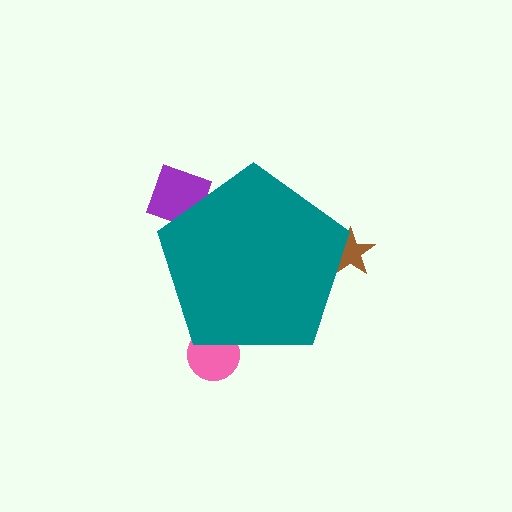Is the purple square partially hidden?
Yes, the purple square is partially hidden behind the teal pentagon.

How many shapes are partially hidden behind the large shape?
3 shapes are partially hidden.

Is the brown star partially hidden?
Yes, the brown star is partially hidden behind the teal pentagon.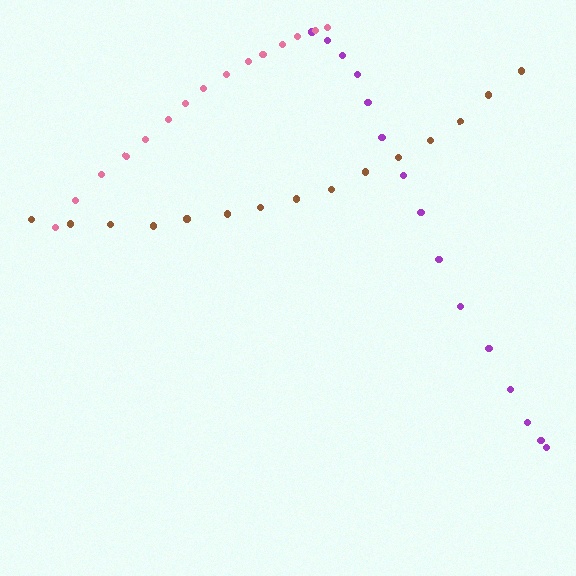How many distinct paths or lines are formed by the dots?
There are 3 distinct paths.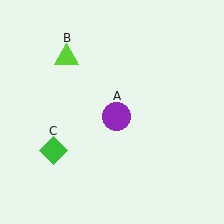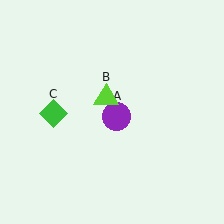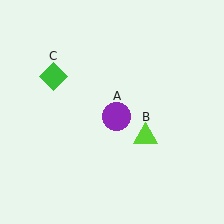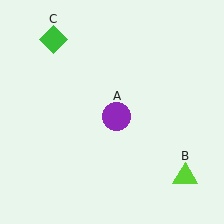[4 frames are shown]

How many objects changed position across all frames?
2 objects changed position: lime triangle (object B), green diamond (object C).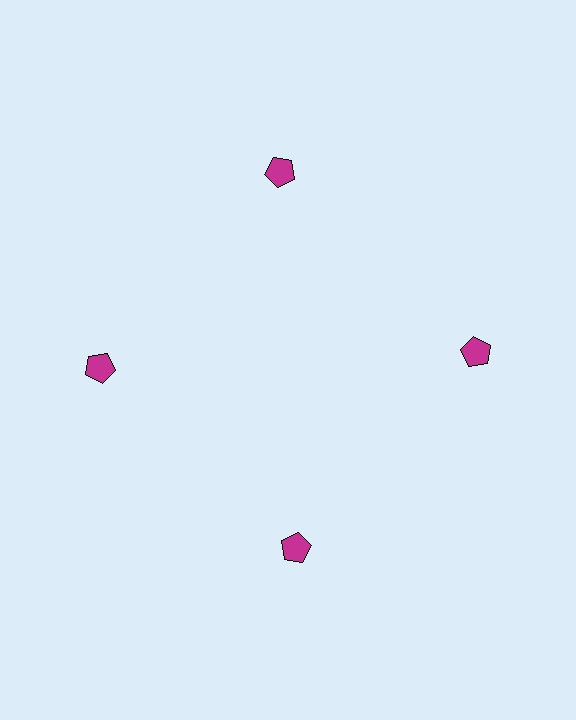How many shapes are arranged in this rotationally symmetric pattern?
There are 4 shapes, arranged in 4 groups of 1.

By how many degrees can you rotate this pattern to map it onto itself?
The pattern maps onto itself every 90 degrees of rotation.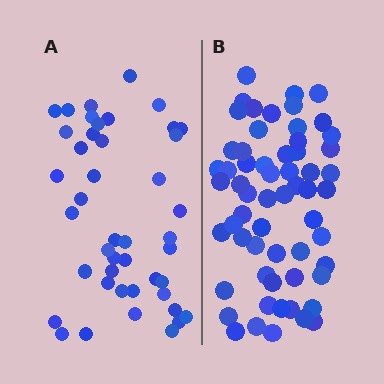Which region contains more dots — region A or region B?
Region B (the right region) has more dots.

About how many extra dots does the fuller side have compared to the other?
Region B has approximately 15 more dots than region A.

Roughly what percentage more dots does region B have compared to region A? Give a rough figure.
About 35% more.